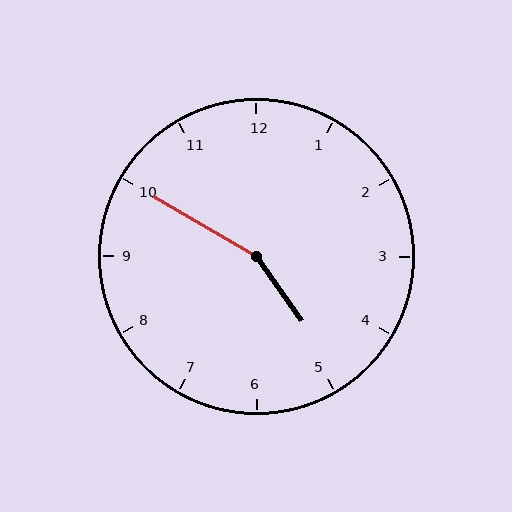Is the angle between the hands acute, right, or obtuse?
It is obtuse.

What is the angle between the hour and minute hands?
Approximately 155 degrees.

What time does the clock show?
4:50.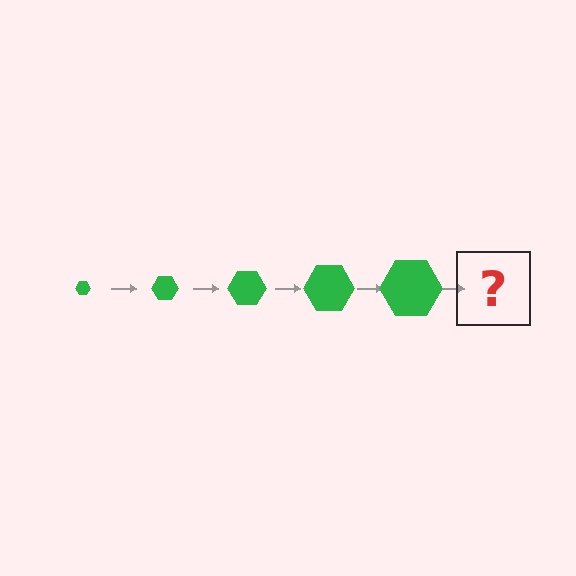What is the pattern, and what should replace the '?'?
The pattern is that the hexagon gets progressively larger each step. The '?' should be a green hexagon, larger than the previous one.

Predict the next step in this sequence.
The next step is a green hexagon, larger than the previous one.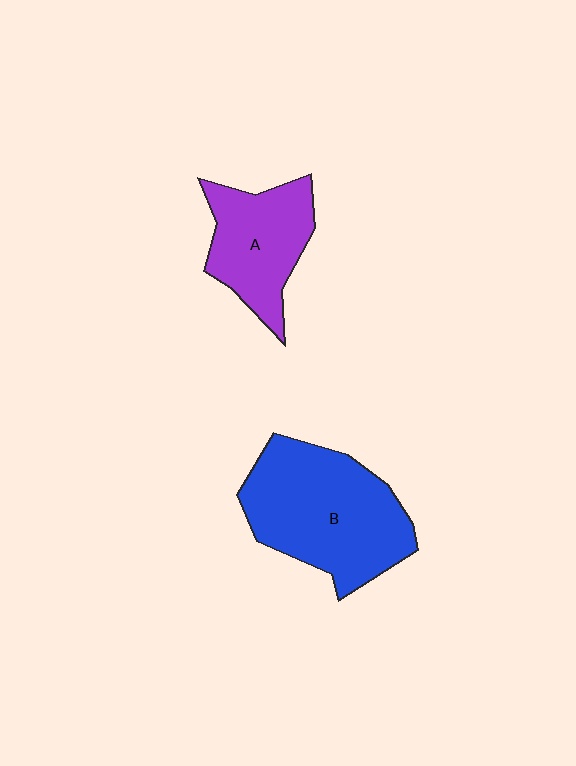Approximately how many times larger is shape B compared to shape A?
Approximately 1.6 times.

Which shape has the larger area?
Shape B (blue).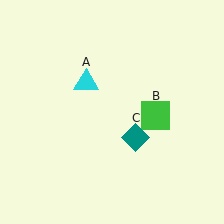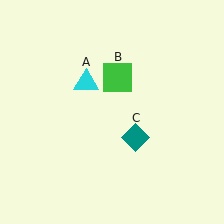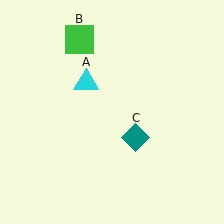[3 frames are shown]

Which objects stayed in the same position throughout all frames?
Cyan triangle (object A) and teal diamond (object C) remained stationary.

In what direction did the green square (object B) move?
The green square (object B) moved up and to the left.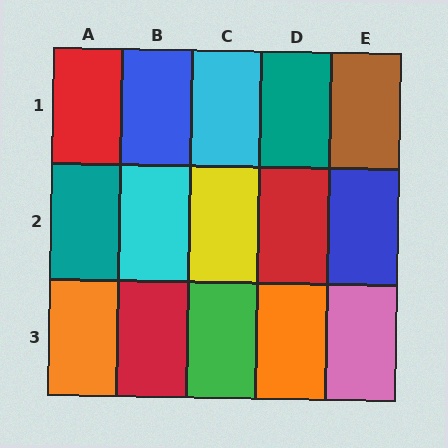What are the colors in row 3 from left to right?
Orange, red, green, orange, pink.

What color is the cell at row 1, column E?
Brown.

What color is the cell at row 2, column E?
Blue.